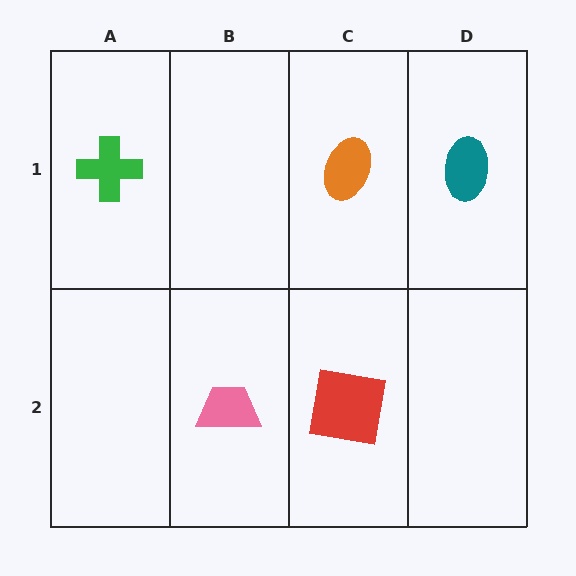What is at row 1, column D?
A teal ellipse.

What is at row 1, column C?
An orange ellipse.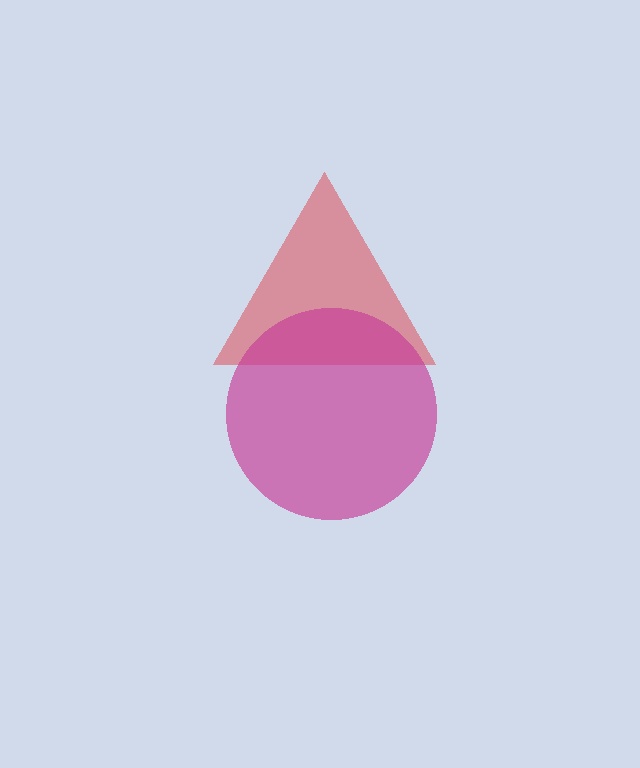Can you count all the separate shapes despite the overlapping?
Yes, there are 2 separate shapes.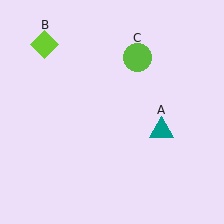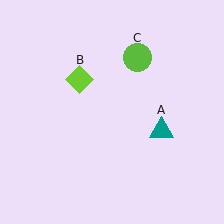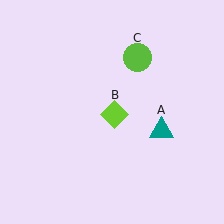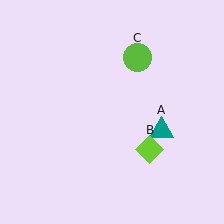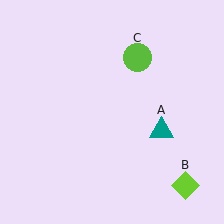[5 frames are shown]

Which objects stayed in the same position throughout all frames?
Teal triangle (object A) and lime circle (object C) remained stationary.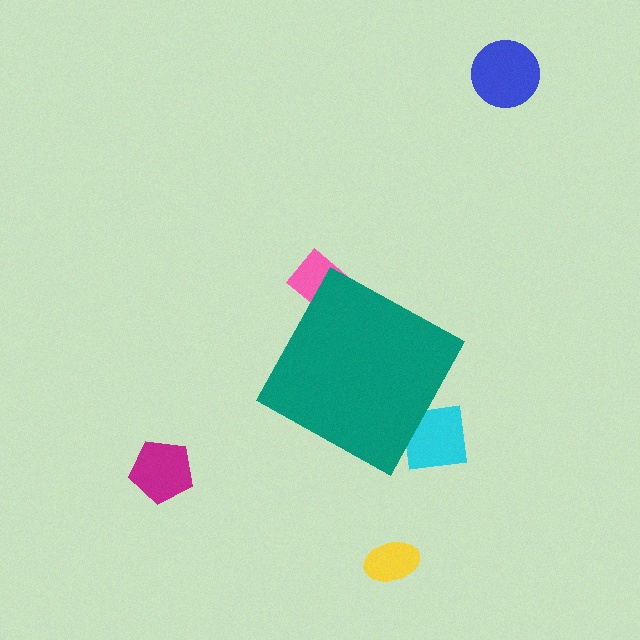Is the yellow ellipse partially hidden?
No, the yellow ellipse is fully visible.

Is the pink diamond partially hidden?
Yes, the pink diamond is partially hidden behind the teal diamond.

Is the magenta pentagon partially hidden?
No, the magenta pentagon is fully visible.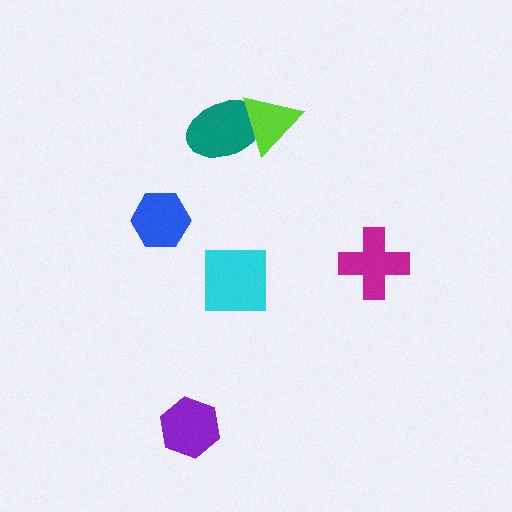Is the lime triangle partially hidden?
No, no other shape covers it.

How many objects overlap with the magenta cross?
0 objects overlap with the magenta cross.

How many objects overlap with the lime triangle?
1 object overlaps with the lime triangle.